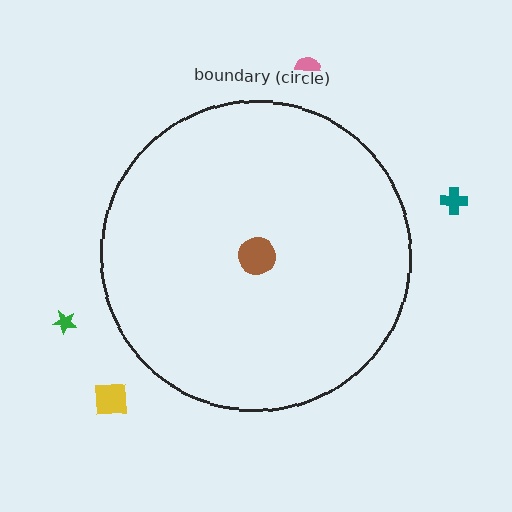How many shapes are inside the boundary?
1 inside, 4 outside.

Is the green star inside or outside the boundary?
Outside.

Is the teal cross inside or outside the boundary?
Outside.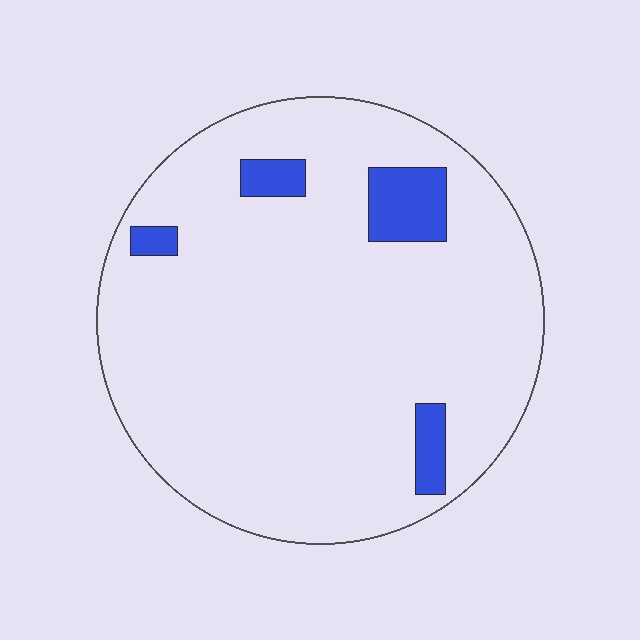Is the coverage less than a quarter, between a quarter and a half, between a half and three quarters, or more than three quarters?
Less than a quarter.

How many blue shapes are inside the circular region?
4.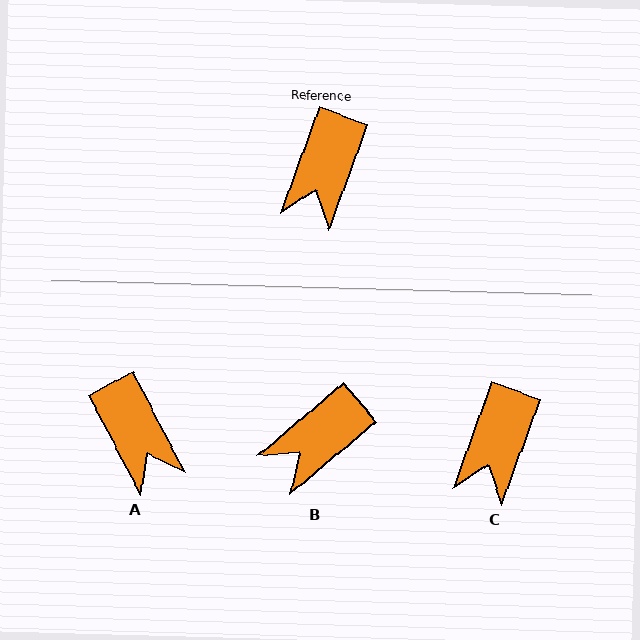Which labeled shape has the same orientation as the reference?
C.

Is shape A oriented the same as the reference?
No, it is off by about 48 degrees.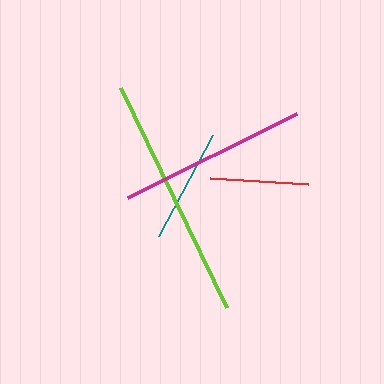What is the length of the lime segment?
The lime segment is approximately 244 pixels long.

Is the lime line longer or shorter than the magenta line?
The lime line is longer than the magenta line.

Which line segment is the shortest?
The red line is the shortest at approximately 99 pixels.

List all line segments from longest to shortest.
From longest to shortest: lime, magenta, teal, red.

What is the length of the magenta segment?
The magenta segment is approximately 188 pixels long.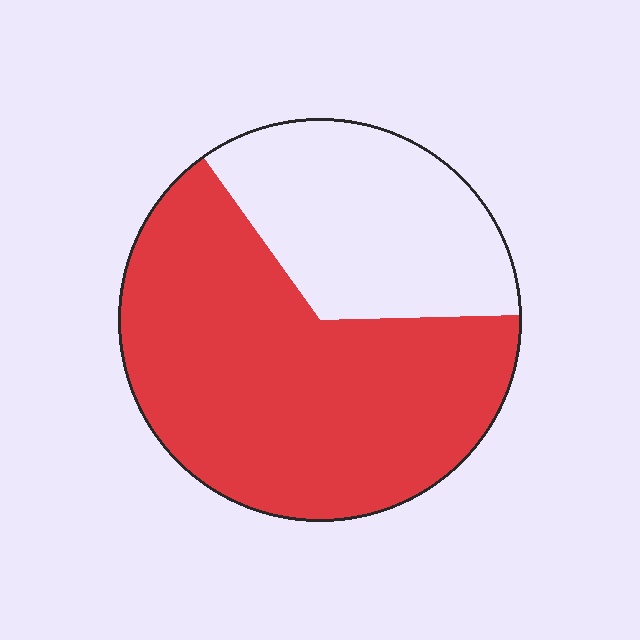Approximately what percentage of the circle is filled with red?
Approximately 65%.